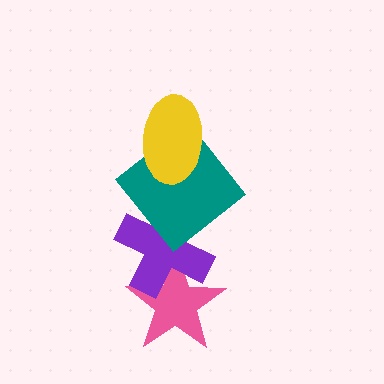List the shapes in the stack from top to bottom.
From top to bottom: the yellow ellipse, the teal diamond, the purple cross, the pink star.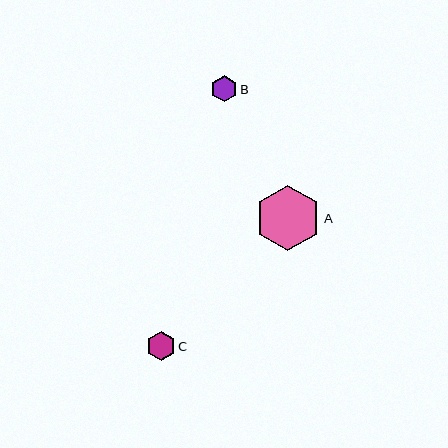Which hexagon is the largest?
Hexagon A is the largest with a size of approximately 65 pixels.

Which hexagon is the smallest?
Hexagon B is the smallest with a size of approximately 26 pixels.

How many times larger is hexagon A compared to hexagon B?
Hexagon A is approximately 2.5 times the size of hexagon B.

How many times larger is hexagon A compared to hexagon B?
Hexagon A is approximately 2.5 times the size of hexagon B.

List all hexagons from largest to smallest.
From largest to smallest: A, C, B.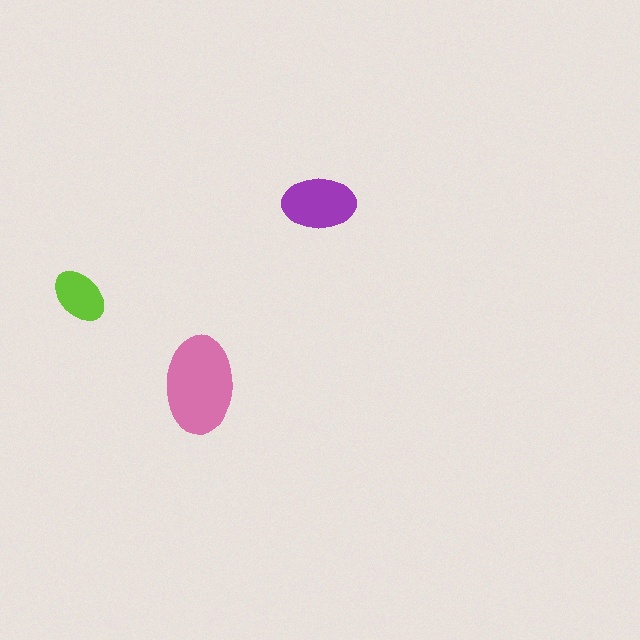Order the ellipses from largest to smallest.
the pink one, the purple one, the lime one.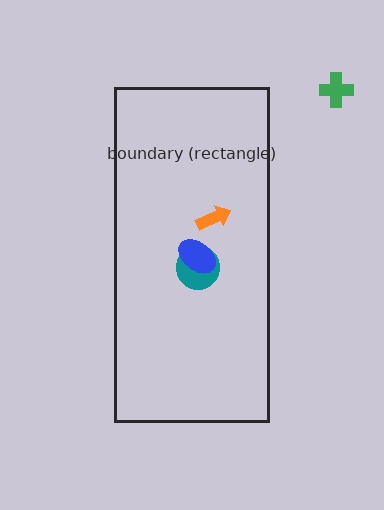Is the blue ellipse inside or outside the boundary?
Inside.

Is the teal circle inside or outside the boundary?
Inside.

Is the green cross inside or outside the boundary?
Outside.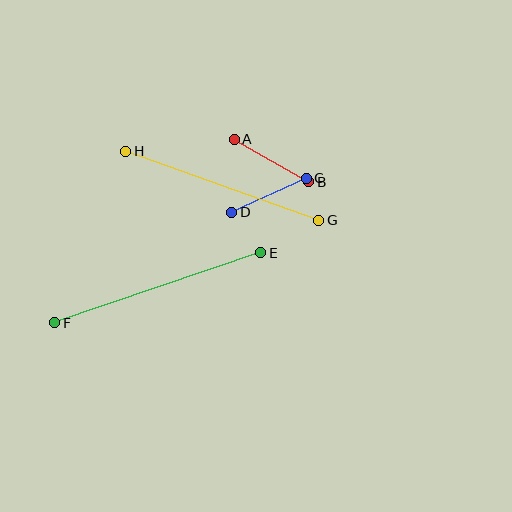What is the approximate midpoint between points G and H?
The midpoint is at approximately (222, 186) pixels.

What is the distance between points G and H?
The distance is approximately 205 pixels.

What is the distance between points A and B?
The distance is approximately 86 pixels.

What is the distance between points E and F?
The distance is approximately 217 pixels.